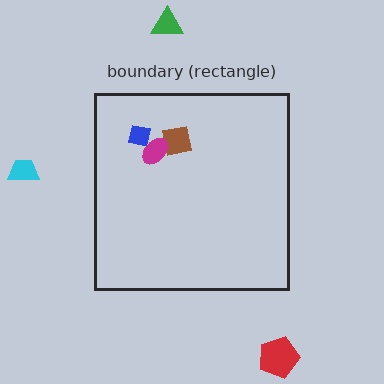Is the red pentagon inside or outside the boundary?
Outside.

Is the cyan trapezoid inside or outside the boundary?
Outside.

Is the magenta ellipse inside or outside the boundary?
Inside.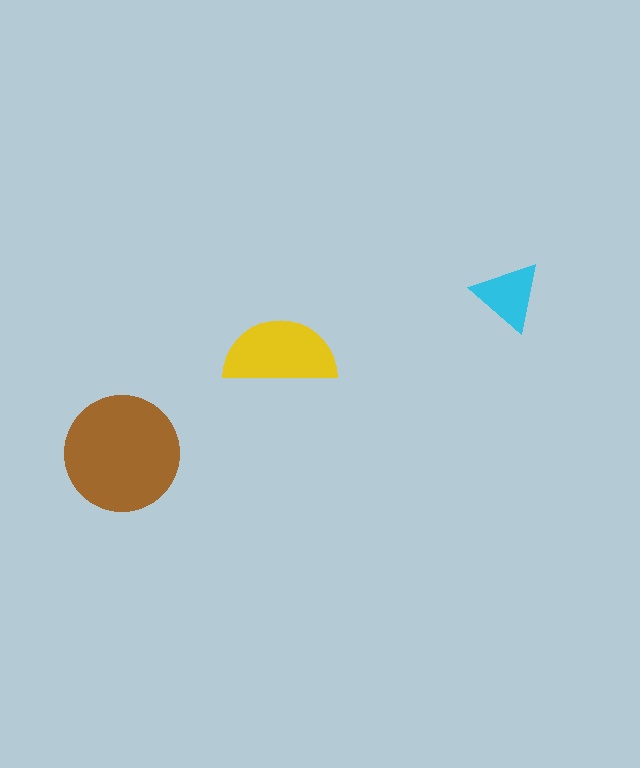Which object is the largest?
The brown circle.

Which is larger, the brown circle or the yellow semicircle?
The brown circle.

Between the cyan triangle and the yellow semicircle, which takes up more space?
The yellow semicircle.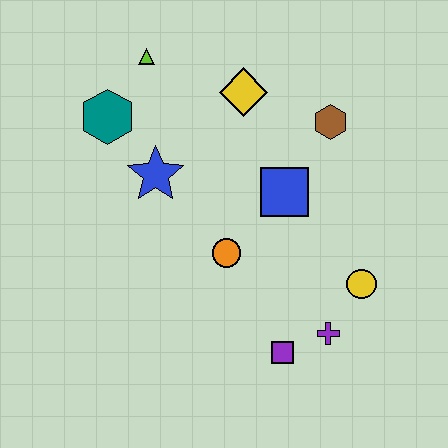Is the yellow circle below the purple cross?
No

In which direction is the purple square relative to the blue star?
The purple square is below the blue star.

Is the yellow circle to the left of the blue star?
No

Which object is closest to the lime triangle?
The teal hexagon is closest to the lime triangle.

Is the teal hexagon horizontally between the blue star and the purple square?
No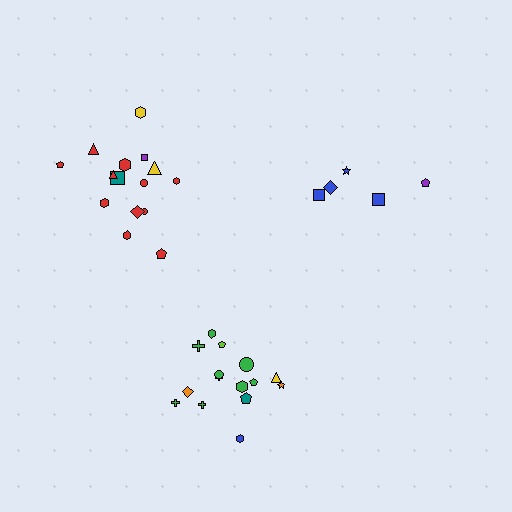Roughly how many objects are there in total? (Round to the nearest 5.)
Roughly 35 objects in total.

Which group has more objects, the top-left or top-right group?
The top-left group.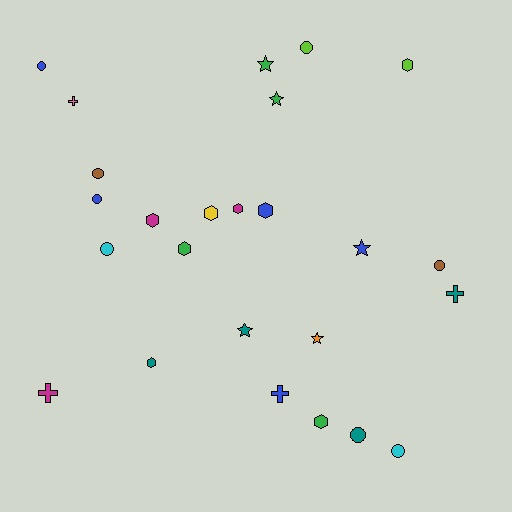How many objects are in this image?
There are 25 objects.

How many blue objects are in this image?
There are 5 blue objects.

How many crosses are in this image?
There are 4 crosses.